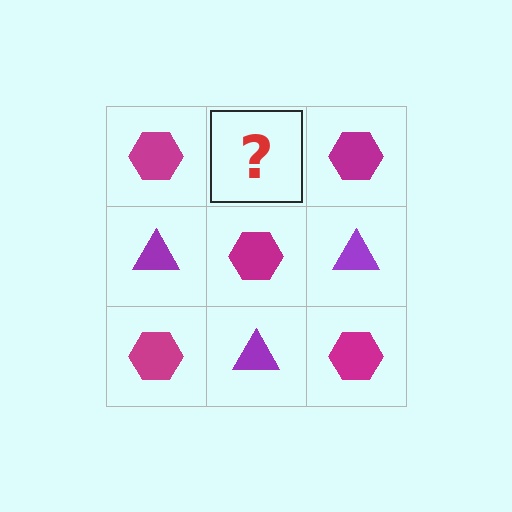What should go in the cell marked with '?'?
The missing cell should contain a purple triangle.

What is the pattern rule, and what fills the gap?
The rule is that it alternates magenta hexagon and purple triangle in a checkerboard pattern. The gap should be filled with a purple triangle.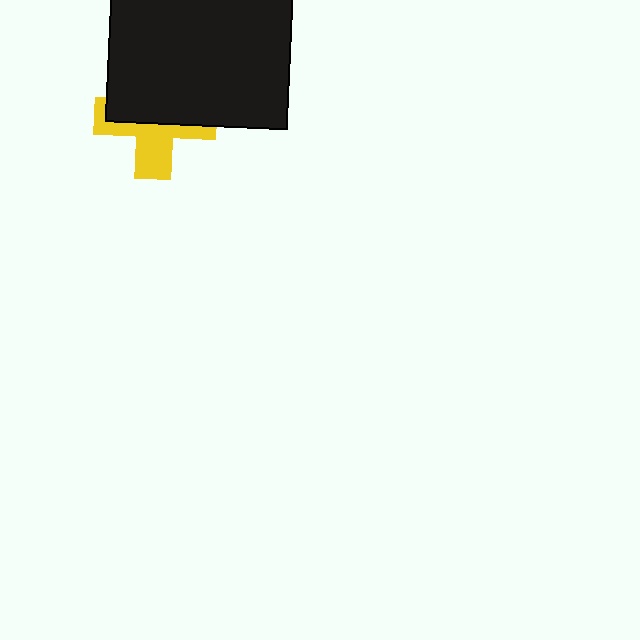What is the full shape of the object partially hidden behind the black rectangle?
The partially hidden object is a yellow cross.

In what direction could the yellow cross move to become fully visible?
The yellow cross could move down. That would shift it out from behind the black rectangle entirely.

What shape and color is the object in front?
The object in front is a black rectangle.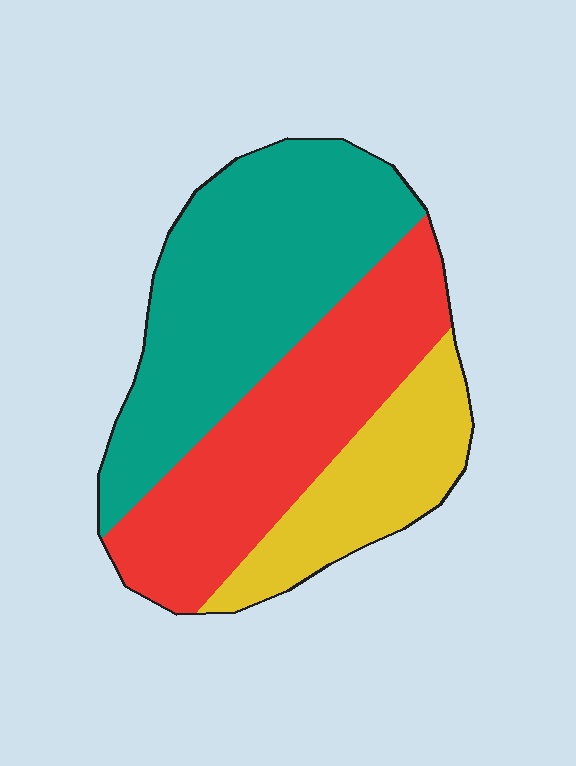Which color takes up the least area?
Yellow, at roughly 20%.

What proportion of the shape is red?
Red covers around 35% of the shape.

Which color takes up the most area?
Teal, at roughly 45%.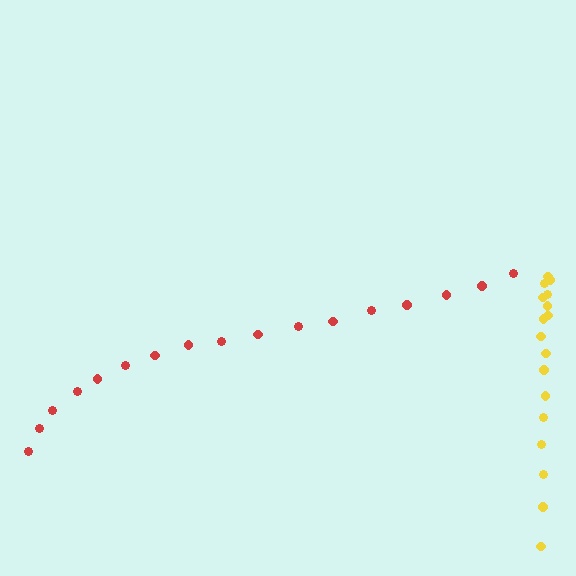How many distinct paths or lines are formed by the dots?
There are 2 distinct paths.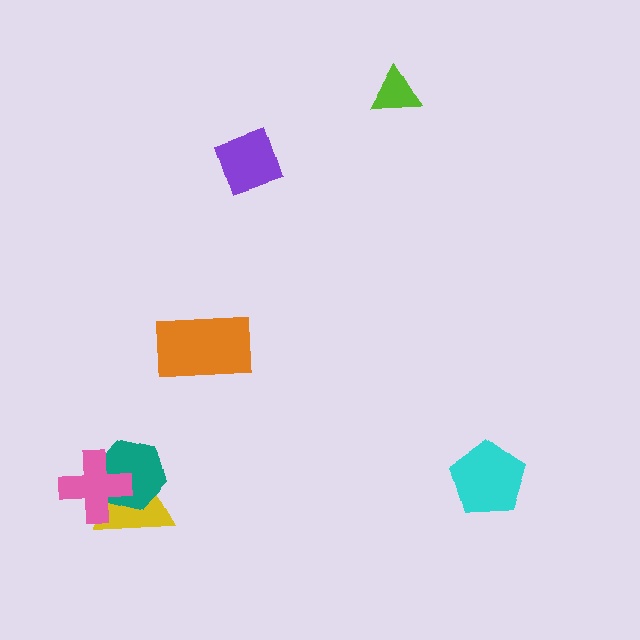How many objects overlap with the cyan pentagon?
0 objects overlap with the cyan pentagon.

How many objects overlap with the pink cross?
2 objects overlap with the pink cross.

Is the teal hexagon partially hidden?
Yes, it is partially covered by another shape.